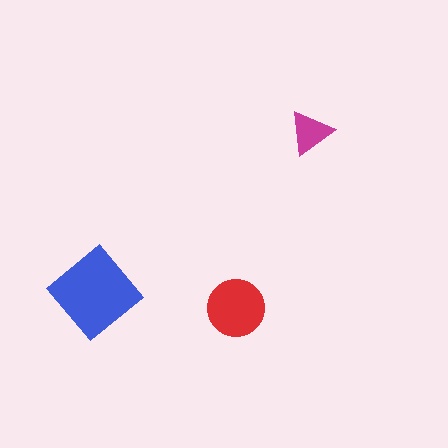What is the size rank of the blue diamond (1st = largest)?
1st.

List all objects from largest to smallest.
The blue diamond, the red circle, the magenta triangle.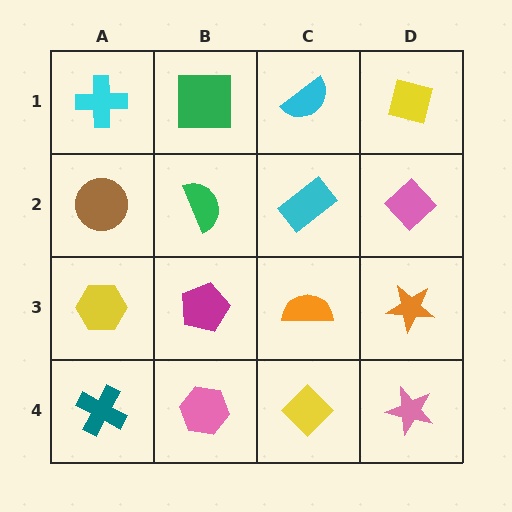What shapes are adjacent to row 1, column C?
A cyan rectangle (row 2, column C), a green square (row 1, column B), a yellow diamond (row 1, column D).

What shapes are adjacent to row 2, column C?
A cyan semicircle (row 1, column C), an orange semicircle (row 3, column C), a green semicircle (row 2, column B), a pink diamond (row 2, column D).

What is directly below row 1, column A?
A brown circle.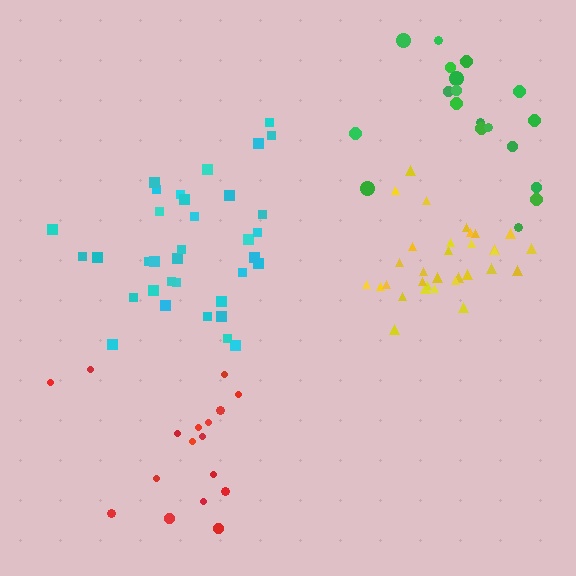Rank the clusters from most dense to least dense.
yellow, cyan, red, green.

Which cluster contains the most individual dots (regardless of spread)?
Cyan (35).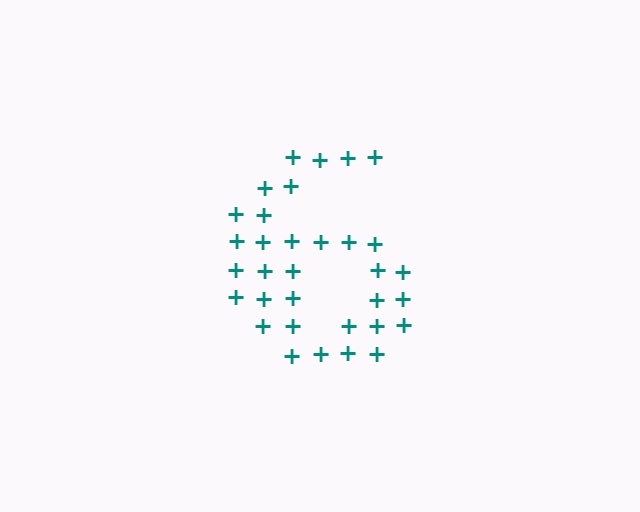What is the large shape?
The large shape is the digit 6.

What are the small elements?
The small elements are plus signs.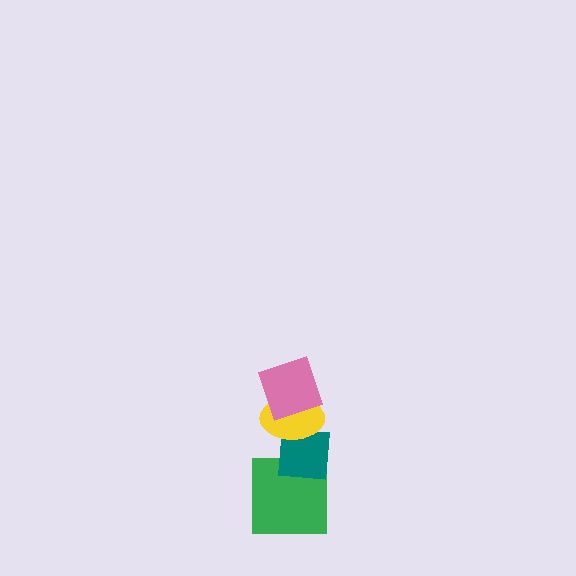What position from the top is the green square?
The green square is 4th from the top.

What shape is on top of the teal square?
The yellow ellipse is on top of the teal square.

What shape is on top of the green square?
The teal square is on top of the green square.